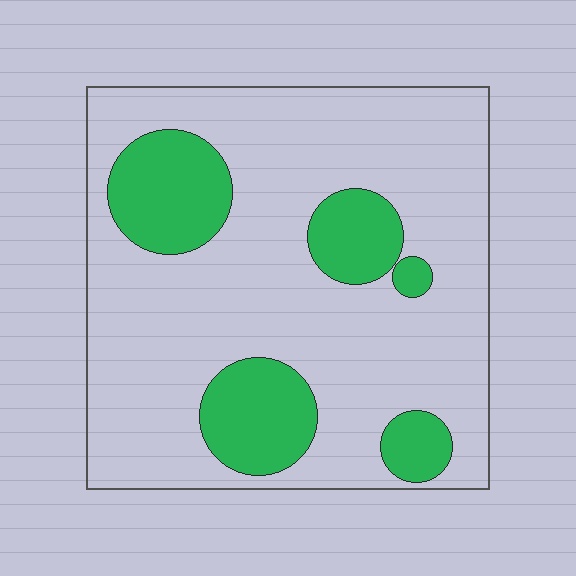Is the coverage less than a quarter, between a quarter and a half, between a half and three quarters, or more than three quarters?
Less than a quarter.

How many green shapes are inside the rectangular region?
5.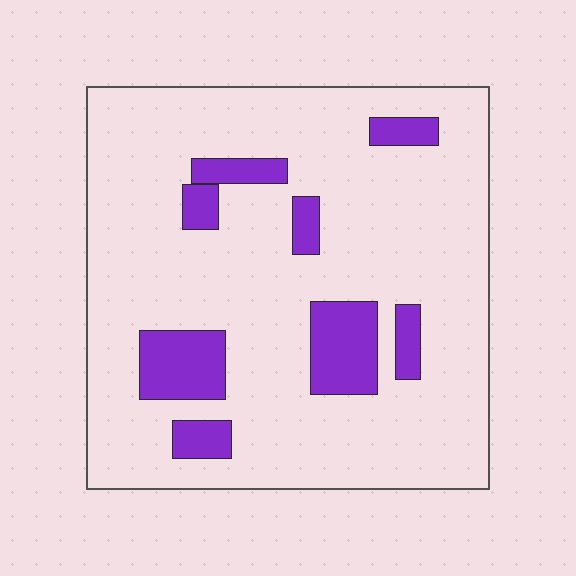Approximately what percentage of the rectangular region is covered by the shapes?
Approximately 15%.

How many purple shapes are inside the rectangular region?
8.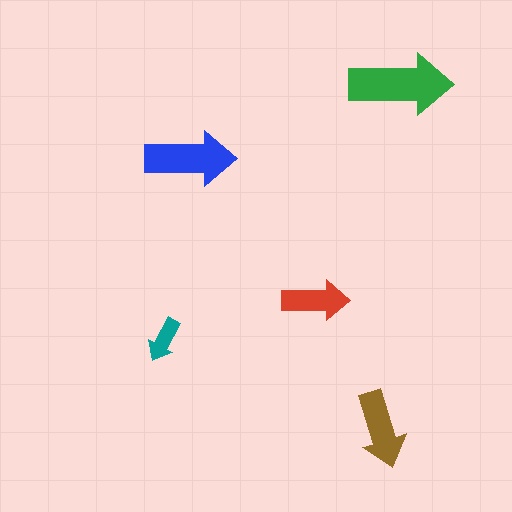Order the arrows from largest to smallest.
the green one, the blue one, the brown one, the red one, the teal one.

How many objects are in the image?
There are 5 objects in the image.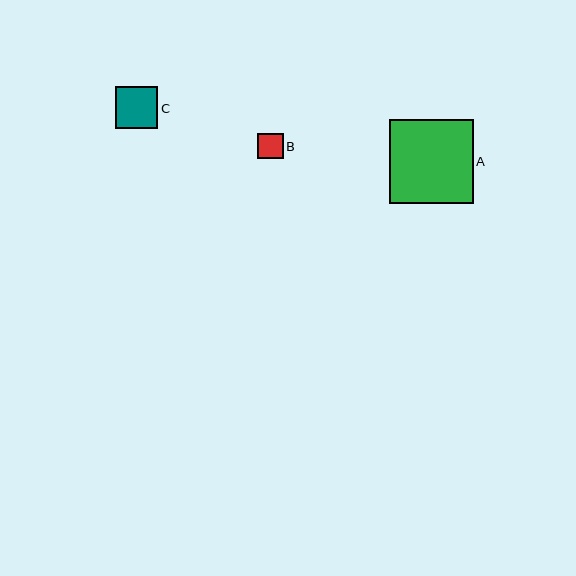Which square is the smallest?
Square B is the smallest with a size of approximately 25 pixels.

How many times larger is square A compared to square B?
Square A is approximately 3.3 times the size of square B.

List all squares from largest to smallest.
From largest to smallest: A, C, B.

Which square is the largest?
Square A is the largest with a size of approximately 84 pixels.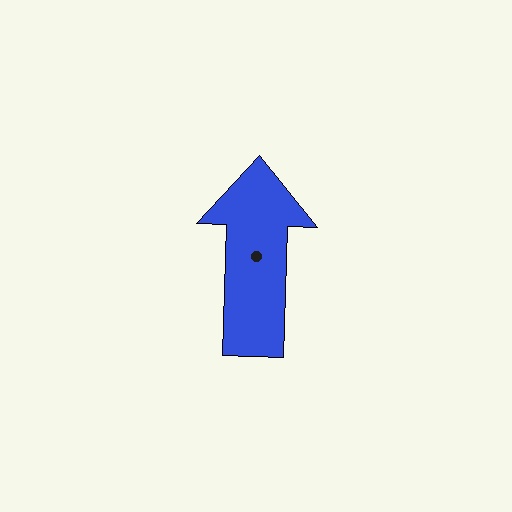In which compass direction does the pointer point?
North.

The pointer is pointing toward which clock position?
Roughly 12 o'clock.